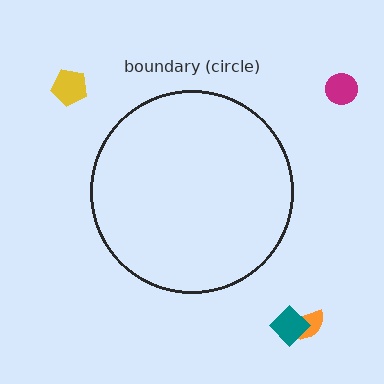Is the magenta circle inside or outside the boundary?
Outside.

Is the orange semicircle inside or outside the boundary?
Outside.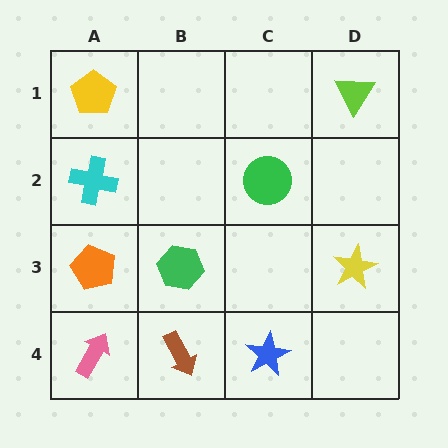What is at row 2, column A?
A cyan cross.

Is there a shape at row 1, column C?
No, that cell is empty.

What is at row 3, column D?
A yellow star.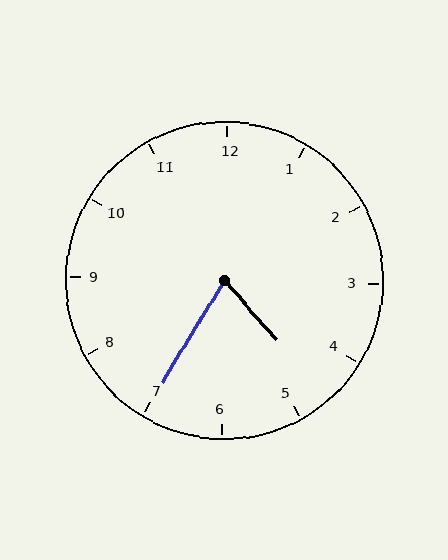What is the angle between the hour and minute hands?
Approximately 72 degrees.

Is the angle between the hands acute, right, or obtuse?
It is acute.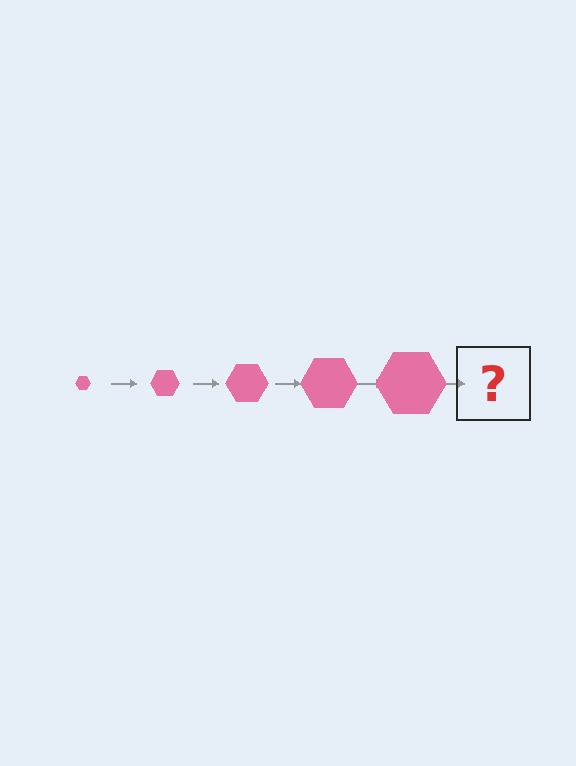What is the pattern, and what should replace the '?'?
The pattern is that the hexagon gets progressively larger each step. The '?' should be a pink hexagon, larger than the previous one.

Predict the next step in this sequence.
The next step is a pink hexagon, larger than the previous one.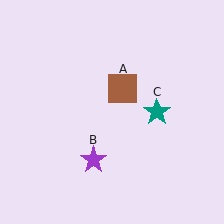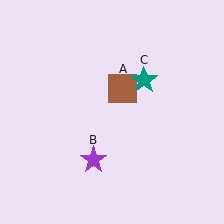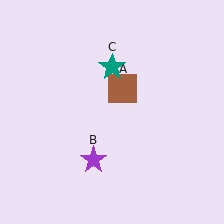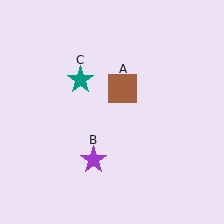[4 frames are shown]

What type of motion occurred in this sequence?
The teal star (object C) rotated counterclockwise around the center of the scene.